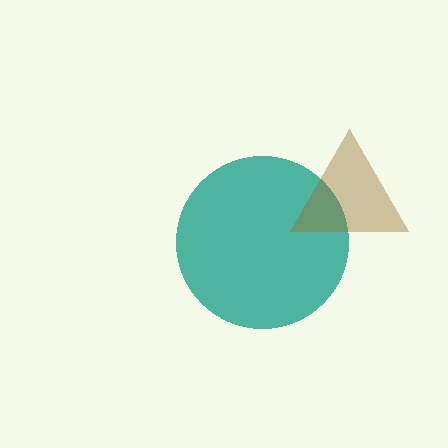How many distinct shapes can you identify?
There are 2 distinct shapes: a teal circle, a brown triangle.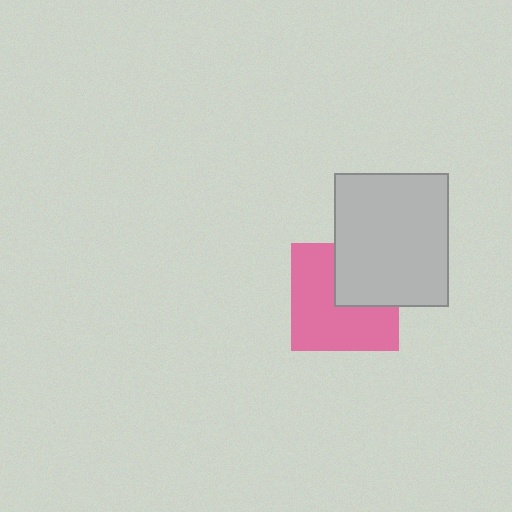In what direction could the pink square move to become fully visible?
The pink square could move toward the lower-left. That would shift it out from behind the light gray rectangle entirely.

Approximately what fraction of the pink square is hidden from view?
Roughly 36% of the pink square is hidden behind the light gray rectangle.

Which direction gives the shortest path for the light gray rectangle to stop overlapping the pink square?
Moving toward the upper-right gives the shortest separation.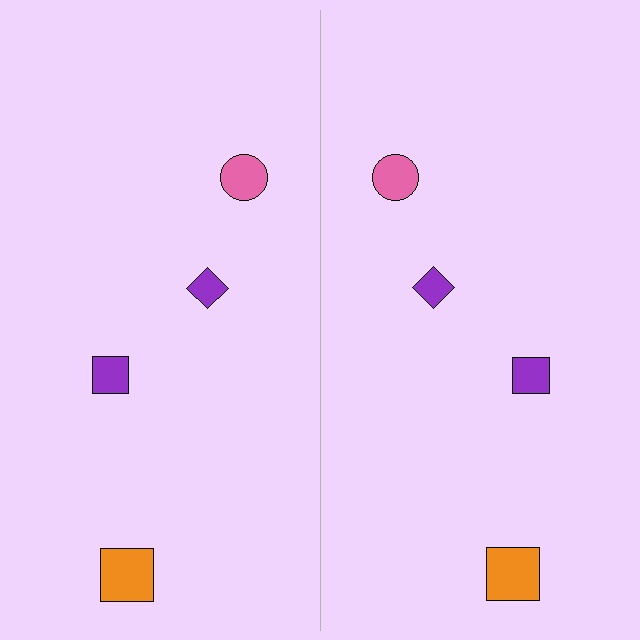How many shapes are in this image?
There are 8 shapes in this image.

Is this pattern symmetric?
Yes, this pattern has bilateral (reflection) symmetry.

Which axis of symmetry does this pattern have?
The pattern has a vertical axis of symmetry running through the center of the image.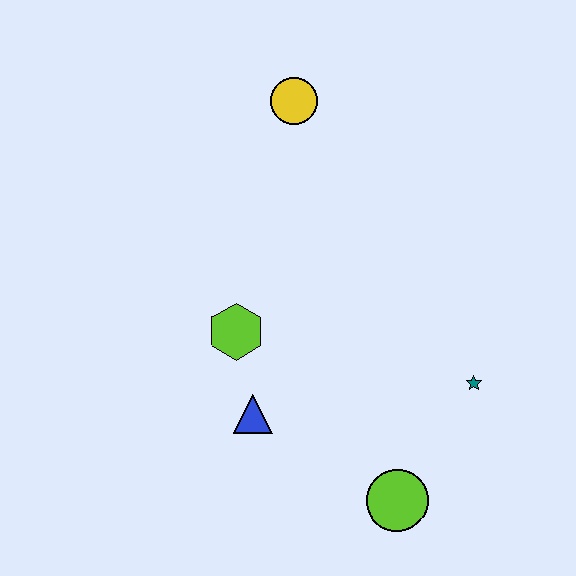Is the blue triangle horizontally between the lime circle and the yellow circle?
No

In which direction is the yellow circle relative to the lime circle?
The yellow circle is above the lime circle.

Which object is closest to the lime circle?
The teal star is closest to the lime circle.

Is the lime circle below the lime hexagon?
Yes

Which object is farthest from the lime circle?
The yellow circle is farthest from the lime circle.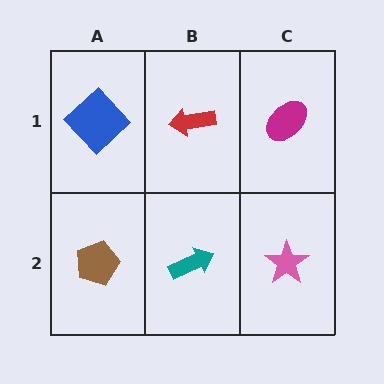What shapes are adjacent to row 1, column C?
A pink star (row 2, column C), a red arrow (row 1, column B).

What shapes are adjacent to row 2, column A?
A blue diamond (row 1, column A), a teal arrow (row 2, column B).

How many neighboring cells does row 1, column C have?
2.